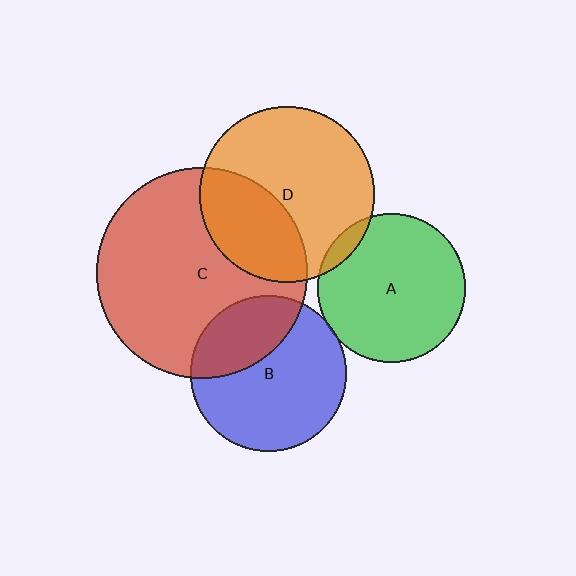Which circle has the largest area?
Circle C (red).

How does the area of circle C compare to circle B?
Approximately 1.8 times.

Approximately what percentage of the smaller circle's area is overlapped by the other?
Approximately 5%.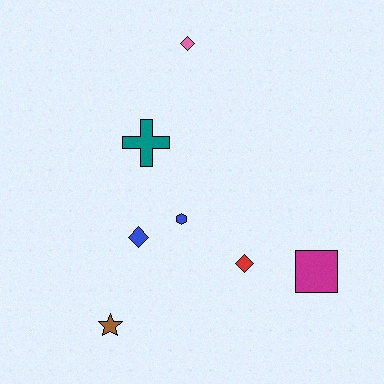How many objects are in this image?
There are 7 objects.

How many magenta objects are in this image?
There is 1 magenta object.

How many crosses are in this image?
There is 1 cross.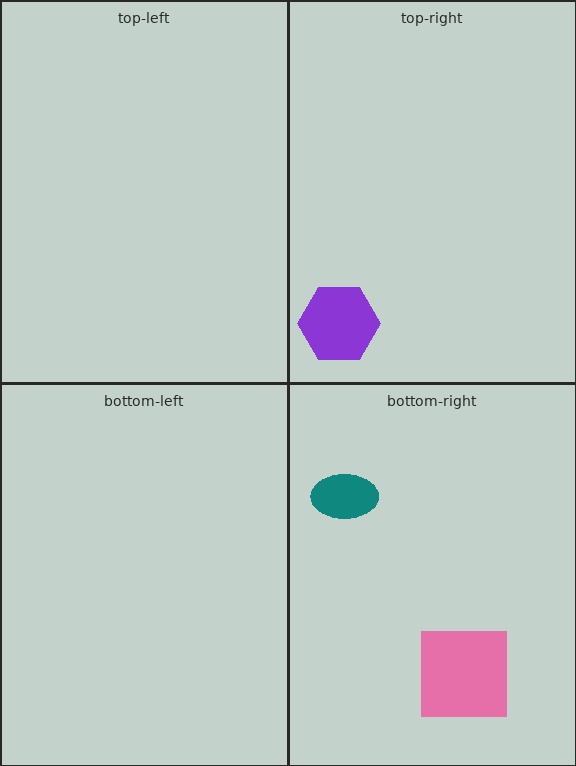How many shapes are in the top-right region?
1.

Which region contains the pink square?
The bottom-right region.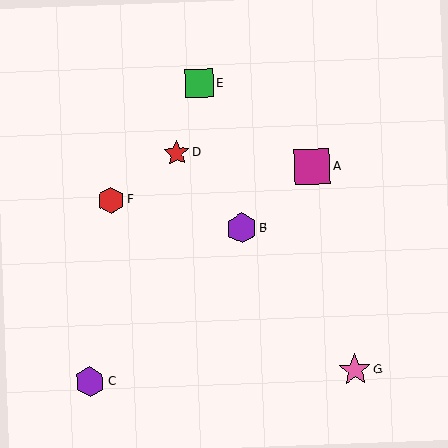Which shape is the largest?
The magenta square (labeled A) is the largest.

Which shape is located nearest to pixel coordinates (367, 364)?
The pink star (labeled G) at (355, 370) is nearest to that location.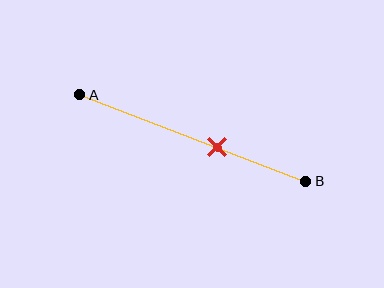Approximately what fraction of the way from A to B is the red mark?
The red mark is approximately 60% of the way from A to B.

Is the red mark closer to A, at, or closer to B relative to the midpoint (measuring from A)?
The red mark is closer to point B than the midpoint of segment AB.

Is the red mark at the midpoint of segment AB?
No, the mark is at about 60% from A, not at the 50% midpoint.